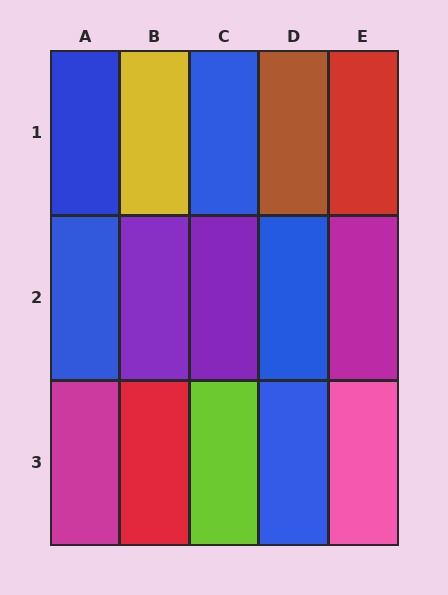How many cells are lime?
1 cell is lime.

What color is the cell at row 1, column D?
Brown.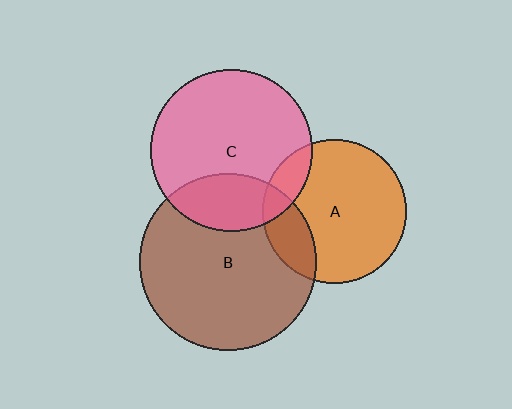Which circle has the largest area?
Circle B (brown).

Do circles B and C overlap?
Yes.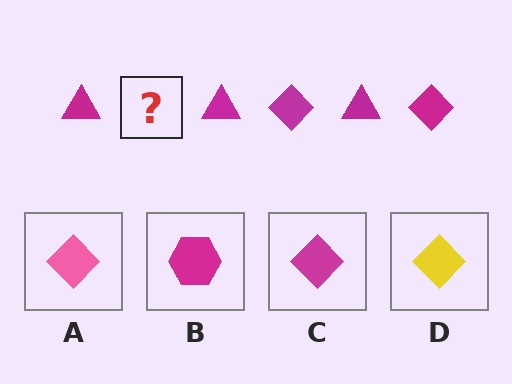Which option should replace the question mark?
Option C.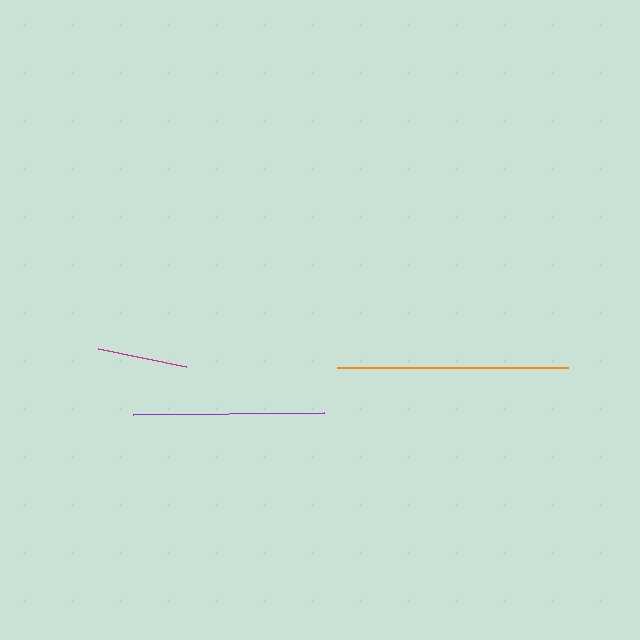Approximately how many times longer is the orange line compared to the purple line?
The orange line is approximately 1.2 times the length of the purple line.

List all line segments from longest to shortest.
From longest to shortest: orange, purple, magenta.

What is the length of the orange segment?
The orange segment is approximately 231 pixels long.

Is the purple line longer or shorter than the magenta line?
The purple line is longer than the magenta line.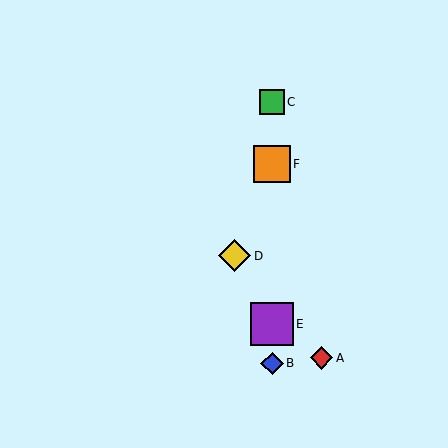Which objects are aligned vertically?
Objects B, C, E, F are aligned vertically.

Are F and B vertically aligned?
Yes, both are at x≈272.